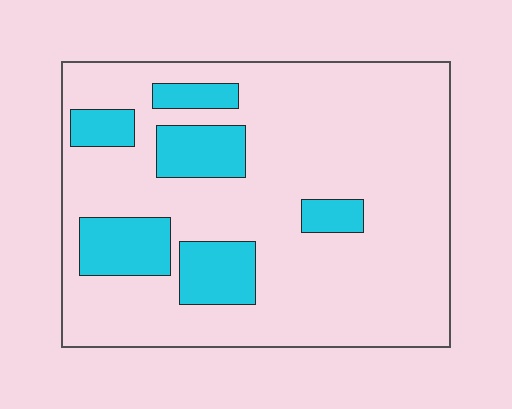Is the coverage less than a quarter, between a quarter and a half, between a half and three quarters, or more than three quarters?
Less than a quarter.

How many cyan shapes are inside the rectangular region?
6.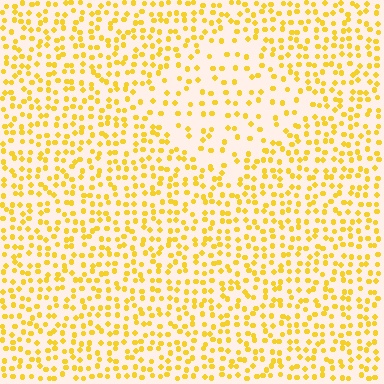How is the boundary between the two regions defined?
The boundary is defined by a change in element density (approximately 2.0x ratio). All elements are the same color, size, and shape.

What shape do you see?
I see a diamond.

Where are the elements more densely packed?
The elements are more densely packed outside the diamond boundary.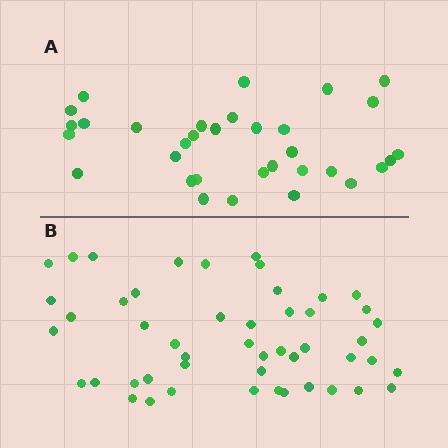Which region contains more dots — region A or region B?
Region B (the bottom region) has more dots.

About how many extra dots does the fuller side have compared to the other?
Region B has approximately 15 more dots than region A.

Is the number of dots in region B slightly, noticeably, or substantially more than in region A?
Region B has substantially more. The ratio is roughly 1.5 to 1.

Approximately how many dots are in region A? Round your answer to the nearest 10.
About 30 dots. (The exact count is 33, which rounds to 30.)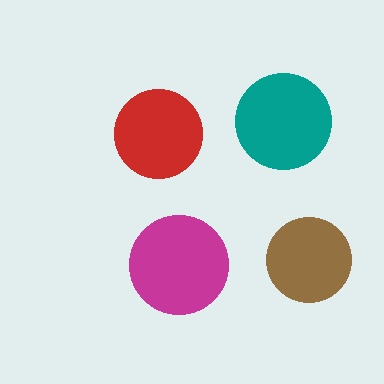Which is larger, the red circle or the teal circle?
The teal one.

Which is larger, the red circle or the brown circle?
The red one.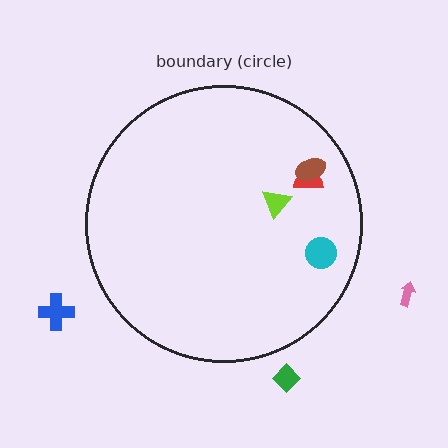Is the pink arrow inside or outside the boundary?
Outside.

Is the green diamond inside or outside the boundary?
Outside.